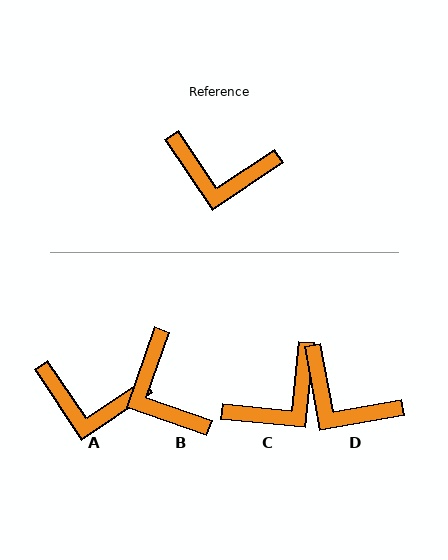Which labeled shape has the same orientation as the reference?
A.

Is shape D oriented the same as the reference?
No, it is off by about 24 degrees.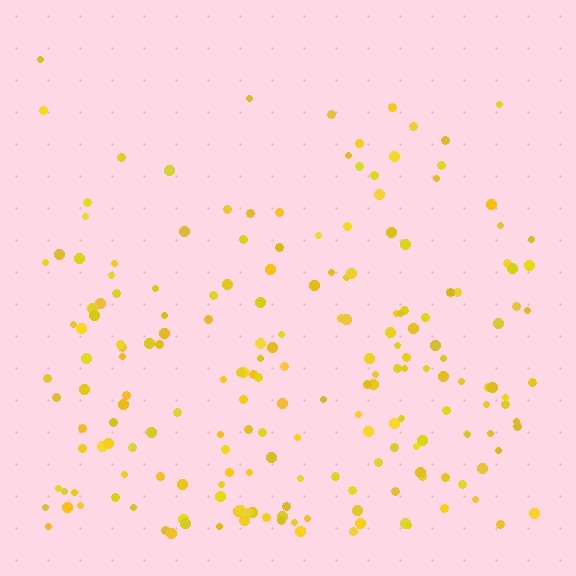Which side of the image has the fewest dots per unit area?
The top.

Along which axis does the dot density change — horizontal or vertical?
Vertical.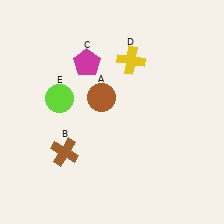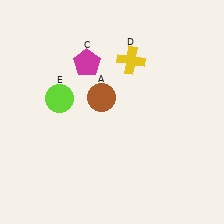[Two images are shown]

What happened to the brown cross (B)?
The brown cross (B) was removed in Image 2. It was in the bottom-left area of Image 1.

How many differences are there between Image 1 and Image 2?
There is 1 difference between the two images.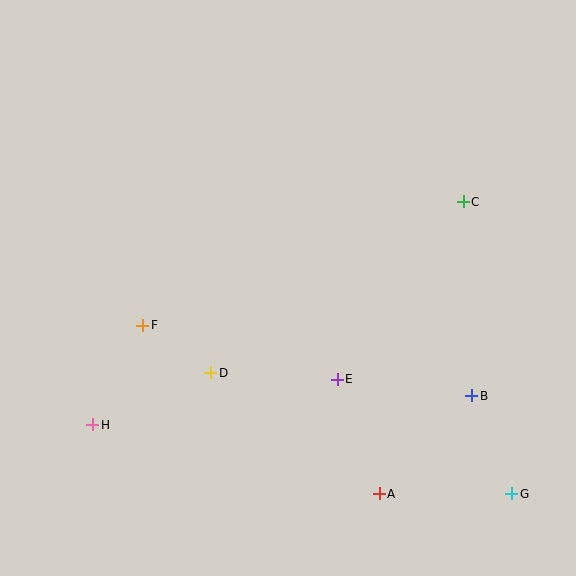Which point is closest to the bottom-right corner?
Point G is closest to the bottom-right corner.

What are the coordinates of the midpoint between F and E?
The midpoint between F and E is at (240, 352).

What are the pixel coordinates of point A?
Point A is at (379, 494).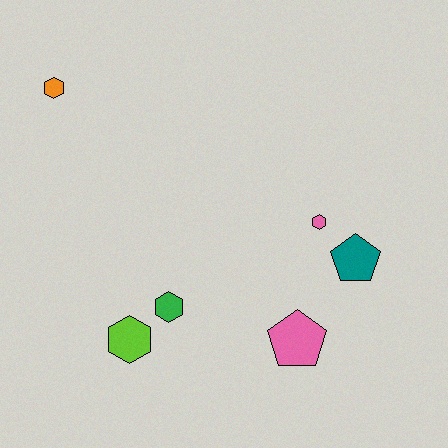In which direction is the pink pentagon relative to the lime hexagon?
The pink pentagon is to the right of the lime hexagon.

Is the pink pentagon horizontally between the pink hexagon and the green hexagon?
Yes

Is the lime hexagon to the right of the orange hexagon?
Yes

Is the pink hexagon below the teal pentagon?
No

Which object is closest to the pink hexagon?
The teal pentagon is closest to the pink hexagon.